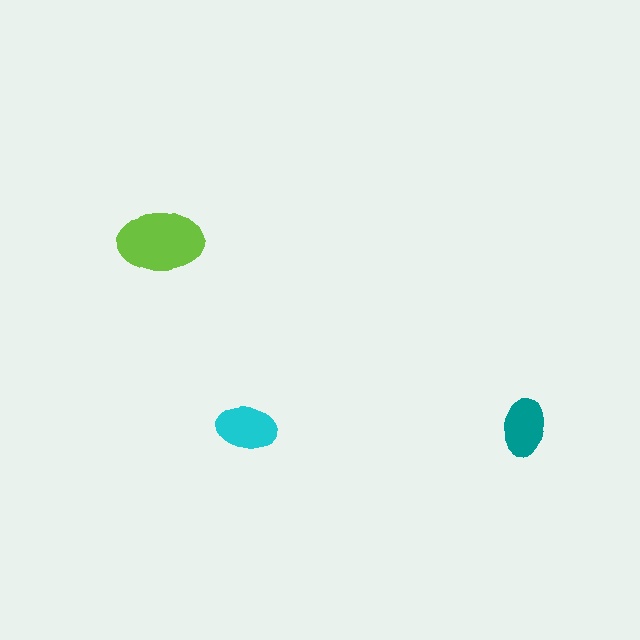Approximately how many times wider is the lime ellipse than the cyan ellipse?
About 1.5 times wider.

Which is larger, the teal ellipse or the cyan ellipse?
The cyan one.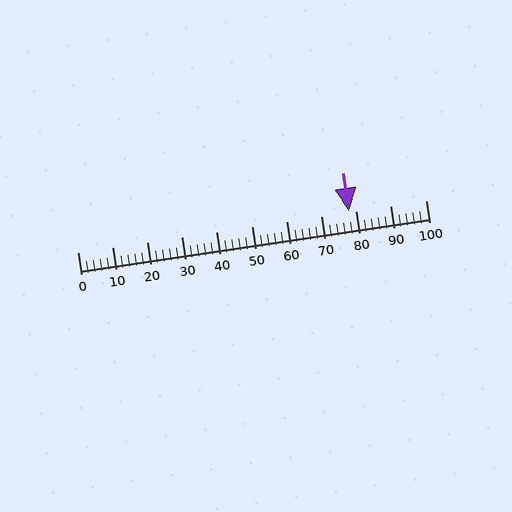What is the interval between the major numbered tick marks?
The major tick marks are spaced 10 units apart.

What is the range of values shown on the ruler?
The ruler shows values from 0 to 100.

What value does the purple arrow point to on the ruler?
The purple arrow points to approximately 78.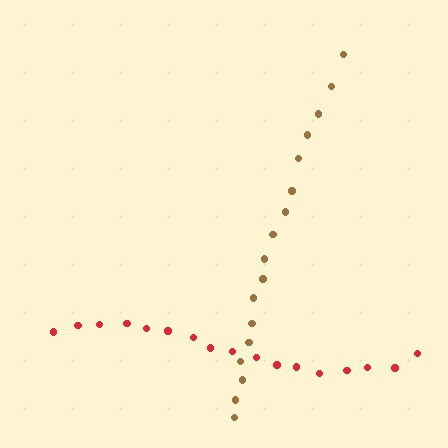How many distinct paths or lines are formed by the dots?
There are 2 distinct paths.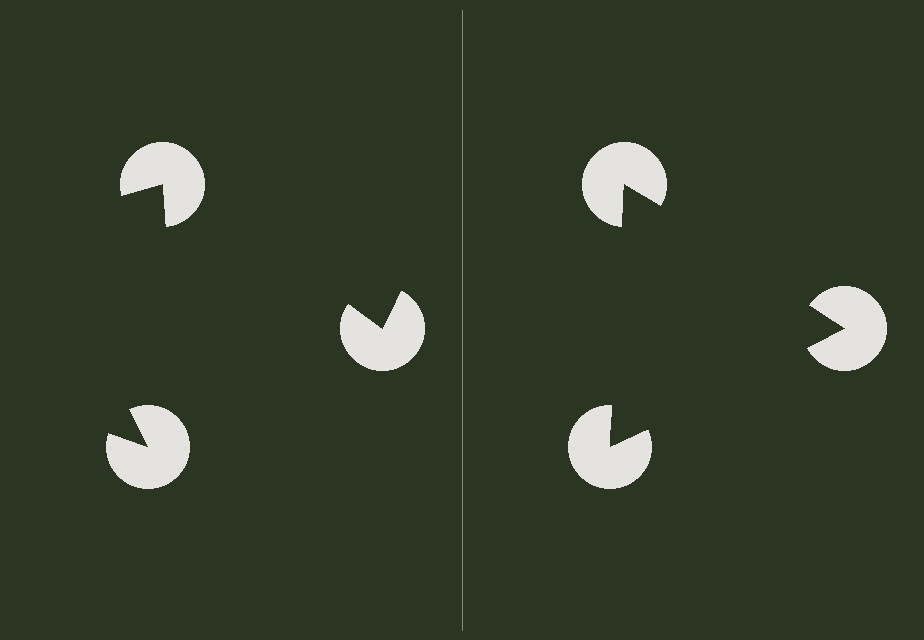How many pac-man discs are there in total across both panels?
6 — 3 on each side.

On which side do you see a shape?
An illusory triangle appears on the right side. On the left side the wedge cuts are rotated, so no coherent shape forms.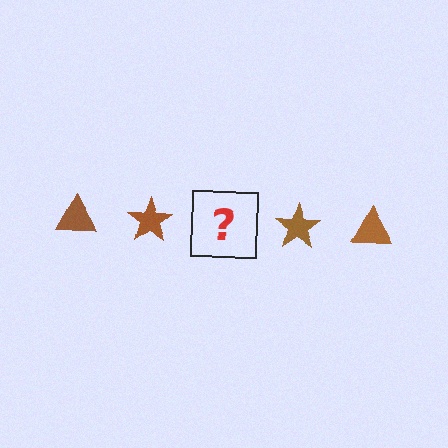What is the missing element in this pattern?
The missing element is a brown triangle.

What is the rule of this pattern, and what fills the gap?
The rule is that the pattern cycles through triangle, star shapes in brown. The gap should be filled with a brown triangle.